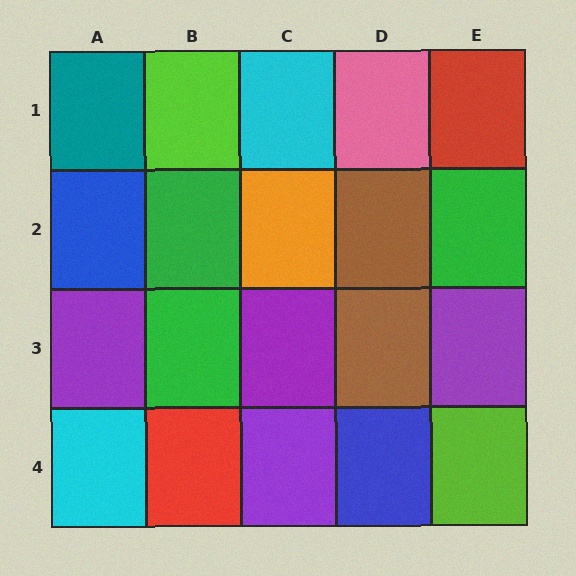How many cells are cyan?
2 cells are cyan.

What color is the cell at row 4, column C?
Purple.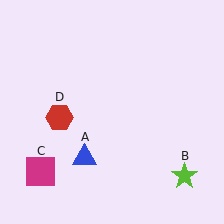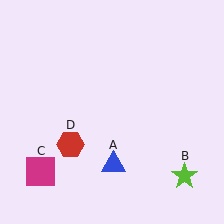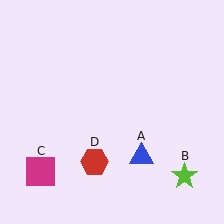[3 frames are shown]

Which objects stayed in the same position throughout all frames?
Lime star (object B) and magenta square (object C) remained stationary.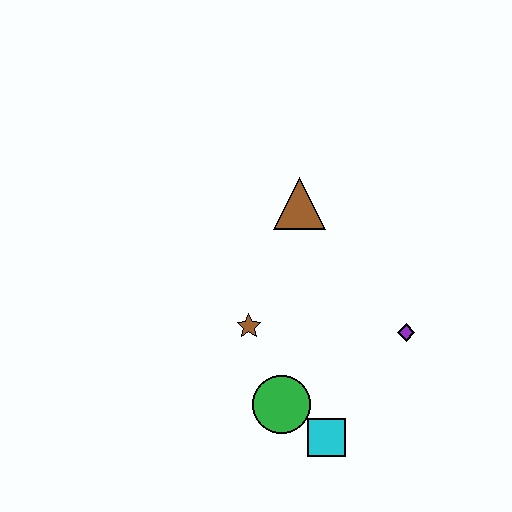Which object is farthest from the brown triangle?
The cyan square is farthest from the brown triangle.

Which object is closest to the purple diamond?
The cyan square is closest to the purple diamond.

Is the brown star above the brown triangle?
No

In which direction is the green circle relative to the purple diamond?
The green circle is to the left of the purple diamond.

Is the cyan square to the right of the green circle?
Yes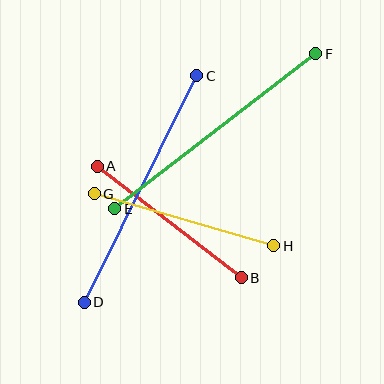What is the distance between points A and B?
The distance is approximately 182 pixels.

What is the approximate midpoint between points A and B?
The midpoint is at approximately (169, 222) pixels.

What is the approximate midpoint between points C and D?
The midpoint is at approximately (140, 189) pixels.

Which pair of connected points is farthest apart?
Points E and F are farthest apart.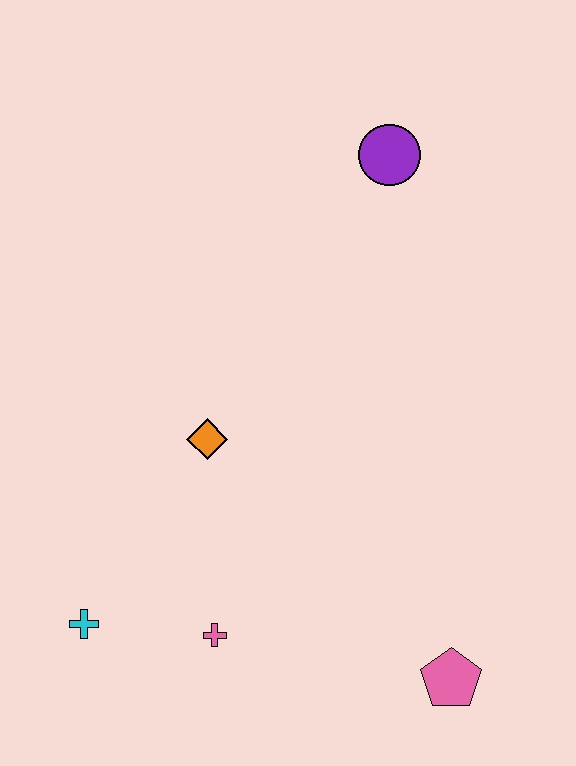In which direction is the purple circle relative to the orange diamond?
The purple circle is above the orange diamond.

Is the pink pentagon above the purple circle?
No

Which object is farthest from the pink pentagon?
The purple circle is farthest from the pink pentagon.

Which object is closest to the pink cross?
The cyan cross is closest to the pink cross.